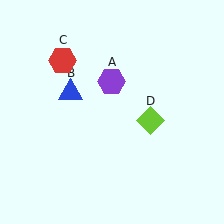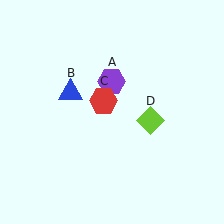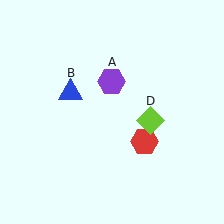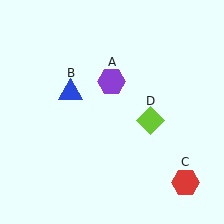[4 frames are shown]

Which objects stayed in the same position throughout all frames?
Purple hexagon (object A) and blue triangle (object B) and lime diamond (object D) remained stationary.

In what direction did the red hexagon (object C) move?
The red hexagon (object C) moved down and to the right.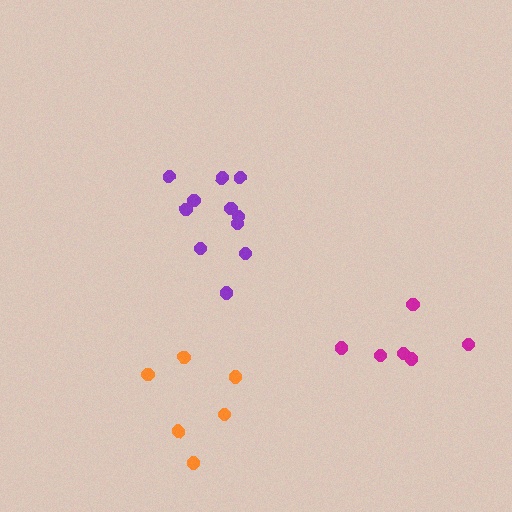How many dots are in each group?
Group 1: 11 dots, Group 2: 6 dots, Group 3: 6 dots (23 total).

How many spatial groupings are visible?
There are 3 spatial groupings.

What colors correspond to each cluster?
The clusters are colored: purple, orange, magenta.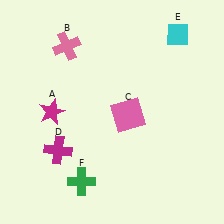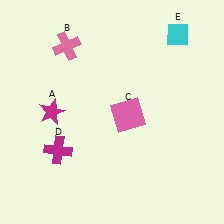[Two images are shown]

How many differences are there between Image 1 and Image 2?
There is 1 difference between the two images.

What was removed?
The green cross (F) was removed in Image 2.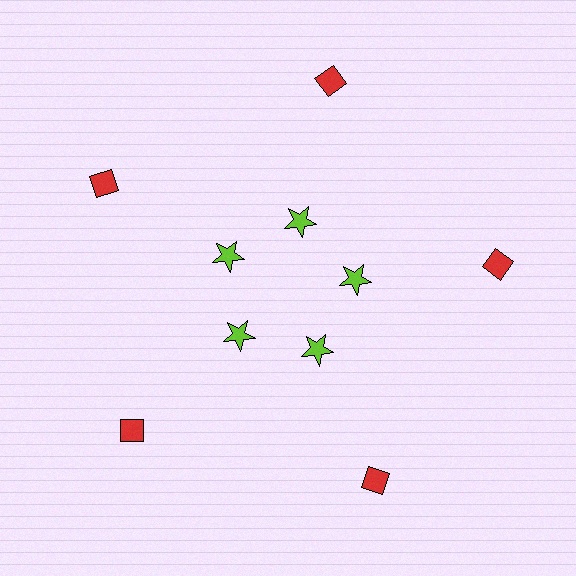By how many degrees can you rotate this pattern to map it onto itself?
The pattern maps onto itself every 72 degrees of rotation.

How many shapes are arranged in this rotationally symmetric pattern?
There are 10 shapes, arranged in 5 groups of 2.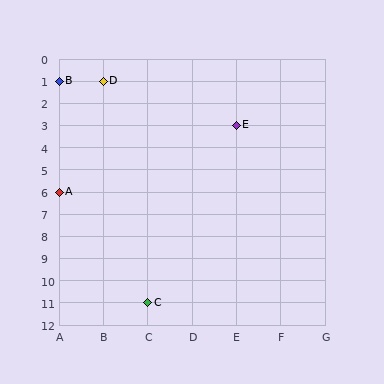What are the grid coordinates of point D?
Point D is at grid coordinates (B, 1).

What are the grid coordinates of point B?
Point B is at grid coordinates (A, 1).